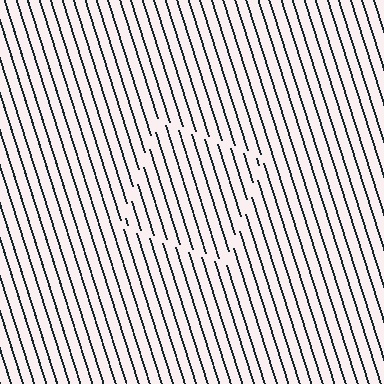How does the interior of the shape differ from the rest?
The interior of the shape contains the same grating, shifted by half a period — the contour is defined by the phase discontinuity where line-ends from the inner and outer gratings abut.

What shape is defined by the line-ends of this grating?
An illusory square. The interior of the shape contains the same grating, shifted by half a period — the contour is defined by the phase discontinuity where line-ends from the inner and outer gratings abut.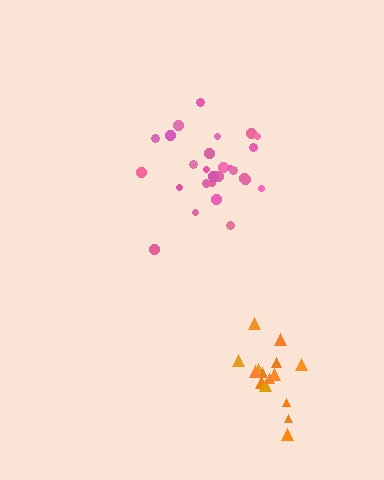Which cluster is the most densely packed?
Orange.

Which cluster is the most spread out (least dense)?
Pink.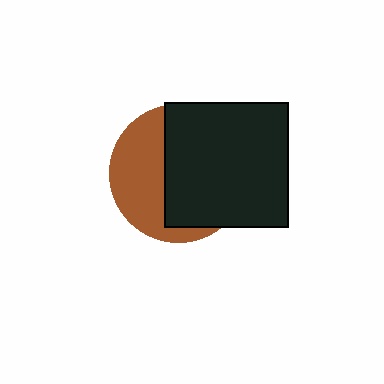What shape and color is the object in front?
The object in front is a black square.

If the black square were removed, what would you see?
You would see the complete brown circle.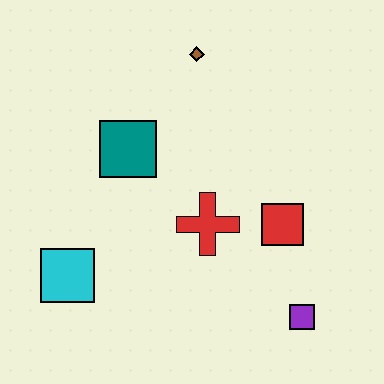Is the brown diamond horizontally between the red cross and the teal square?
Yes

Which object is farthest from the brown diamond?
The purple square is farthest from the brown diamond.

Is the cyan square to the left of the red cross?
Yes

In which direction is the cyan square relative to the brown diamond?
The cyan square is below the brown diamond.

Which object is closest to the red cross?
The red square is closest to the red cross.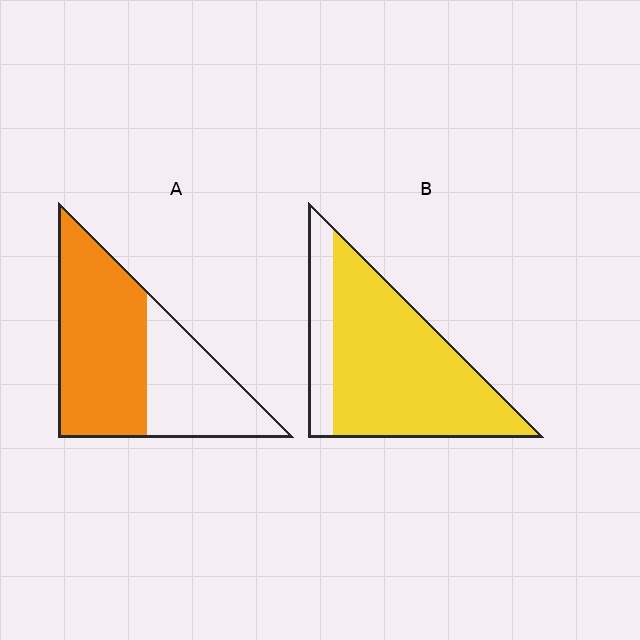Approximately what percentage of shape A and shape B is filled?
A is approximately 60% and B is approximately 80%.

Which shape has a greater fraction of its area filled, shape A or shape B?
Shape B.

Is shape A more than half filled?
Yes.